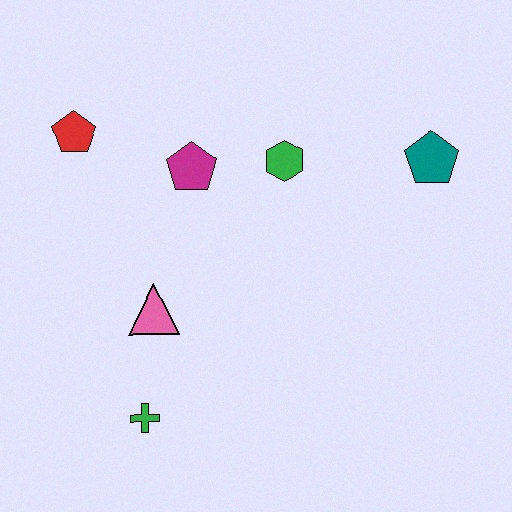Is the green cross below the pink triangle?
Yes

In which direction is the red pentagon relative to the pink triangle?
The red pentagon is above the pink triangle.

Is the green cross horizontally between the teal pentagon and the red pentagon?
Yes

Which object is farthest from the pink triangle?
The teal pentagon is farthest from the pink triangle.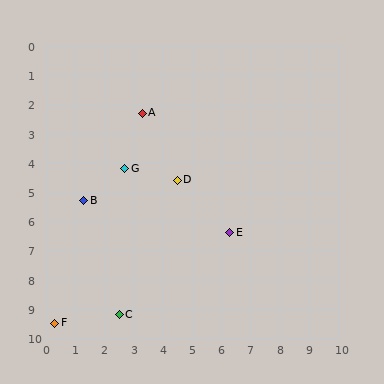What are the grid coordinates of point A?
Point A is at approximately (3.3, 2.3).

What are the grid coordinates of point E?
Point E is at approximately (6.3, 6.4).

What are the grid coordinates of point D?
Point D is at approximately (4.5, 4.6).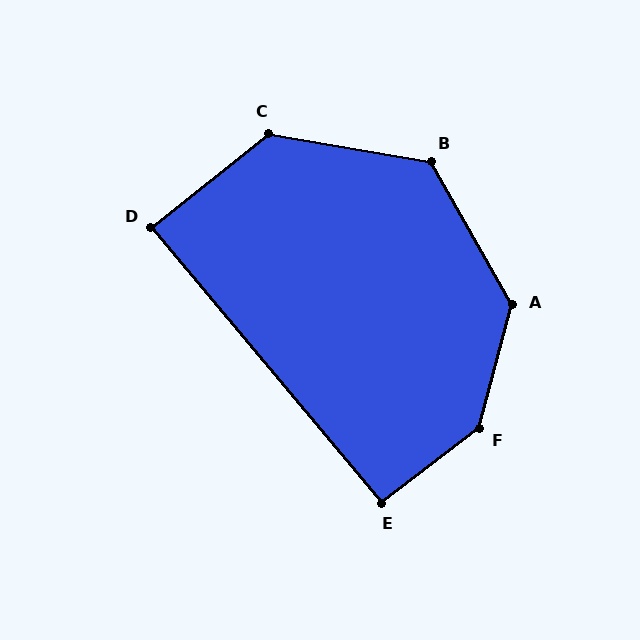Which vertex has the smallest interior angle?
D, at approximately 89 degrees.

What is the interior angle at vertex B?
Approximately 130 degrees (obtuse).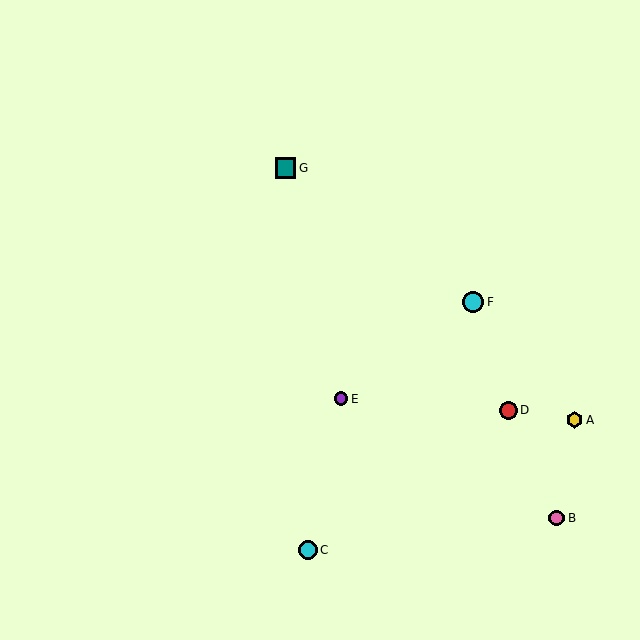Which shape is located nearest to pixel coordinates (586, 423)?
The yellow hexagon (labeled A) at (575, 420) is nearest to that location.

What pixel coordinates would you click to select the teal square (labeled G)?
Click at (286, 168) to select the teal square G.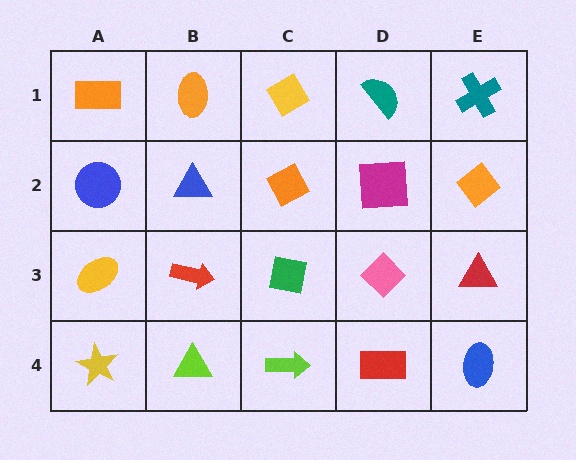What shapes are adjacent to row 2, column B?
An orange ellipse (row 1, column B), a red arrow (row 3, column B), a blue circle (row 2, column A), an orange diamond (row 2, column C).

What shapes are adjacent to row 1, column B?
A blue triangle (row 2, column B), an orange rectangle (row 1, column A), a yellow diamond (row 1, column C).